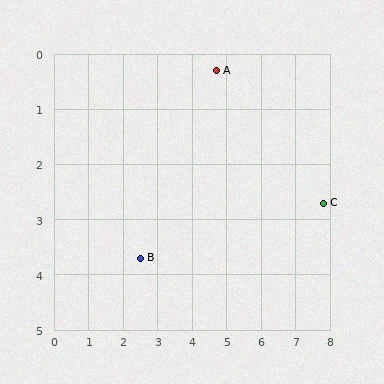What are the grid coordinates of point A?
Point A is at approximately (4.7, 0.3).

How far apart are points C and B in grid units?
Points C and B are about 5.4 grid units apart.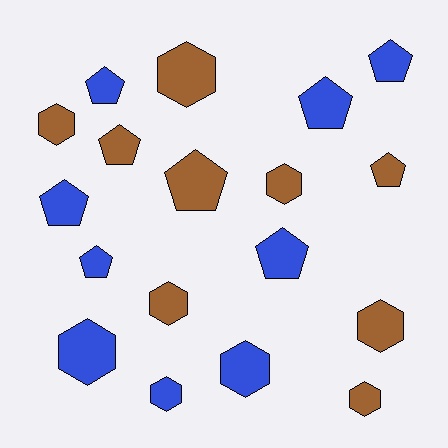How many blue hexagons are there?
There are 3 blue hexagons.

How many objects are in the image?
There are 18 objects.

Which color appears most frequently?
Blue, with 9 objects.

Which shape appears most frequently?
Hexagon, with 9 objects.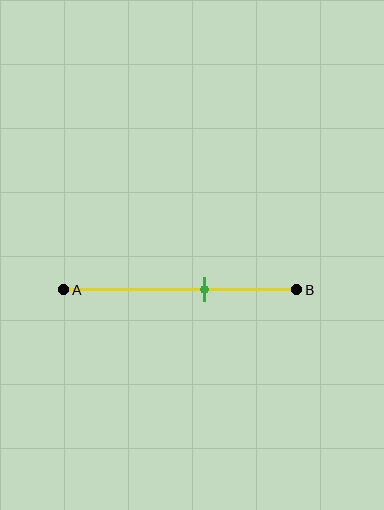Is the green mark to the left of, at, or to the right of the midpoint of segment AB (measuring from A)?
The green mark is to the right of the midpoint of segment AB.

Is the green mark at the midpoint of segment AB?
No, the mark is at about 60% from A, not at the 50% midpoint.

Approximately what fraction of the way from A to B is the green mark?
The green mark is approximately 60% of the way from A to B.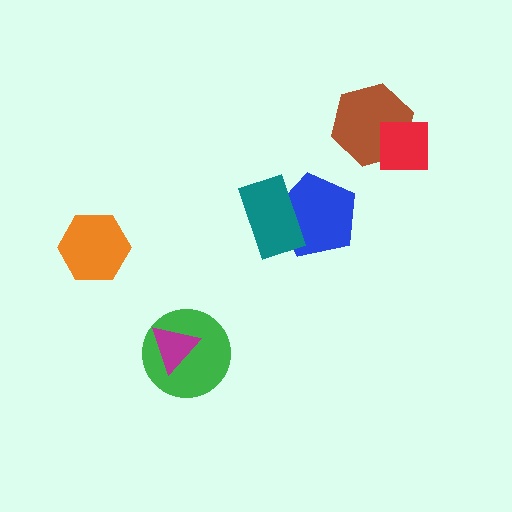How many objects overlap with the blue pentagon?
1 object overlaps with the blue pentagon.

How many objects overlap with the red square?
1 object overlaps with the red square.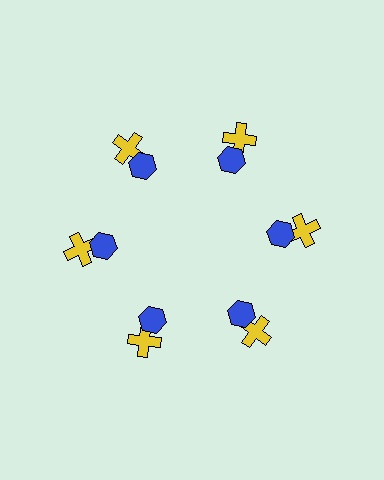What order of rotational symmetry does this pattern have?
This pattern has 6-fold rotational symmetry.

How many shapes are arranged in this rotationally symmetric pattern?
There are 12 shapes, arranged in 6 groups of 2.